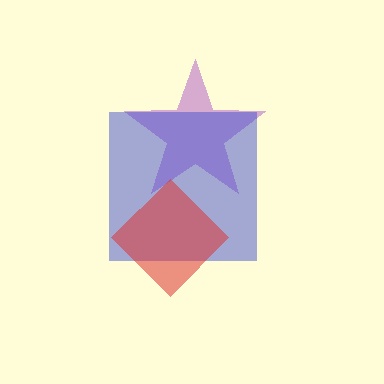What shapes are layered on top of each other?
The layered shapes are: a purple star, a blue square, a red diamond.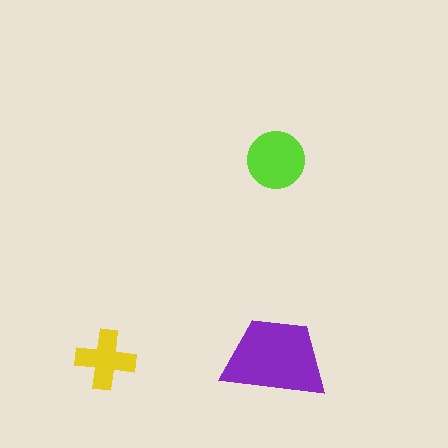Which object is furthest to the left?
The yellow cross is leftmost.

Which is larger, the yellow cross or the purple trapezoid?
The purple trapezoid.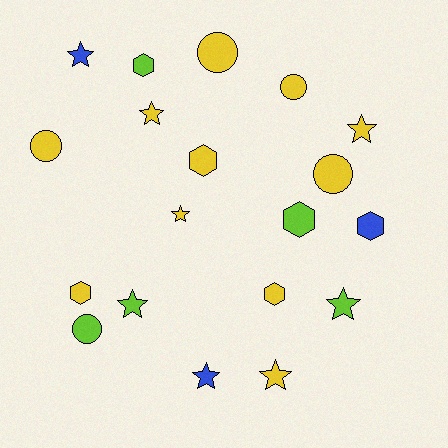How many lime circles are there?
There is 1 lime circle.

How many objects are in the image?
There are 19 objects.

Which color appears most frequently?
Yellow, with 11 objects.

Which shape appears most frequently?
Star, with 8 objects.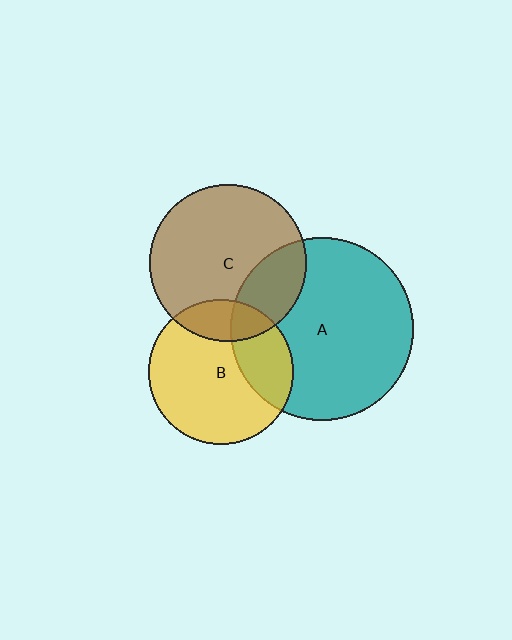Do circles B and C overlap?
Yes.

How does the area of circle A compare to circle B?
Approximately 1.6 times.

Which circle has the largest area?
Circle A (teal).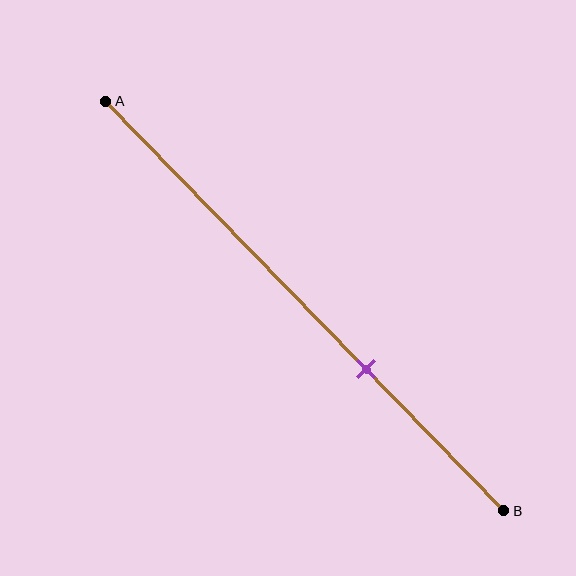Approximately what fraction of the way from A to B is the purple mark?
The purple mark is approximately 65% of the way from A to B.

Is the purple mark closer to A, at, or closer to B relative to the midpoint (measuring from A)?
The purple mark is closer to point B than the midpoint of segment AB.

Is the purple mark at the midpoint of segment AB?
No, the mark is at about 65% from A, not at the 50% midpoint.